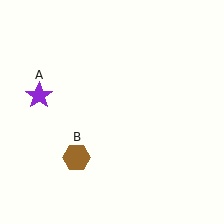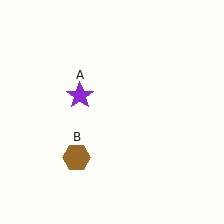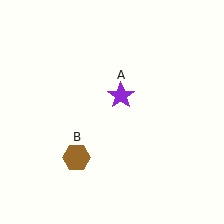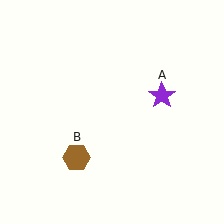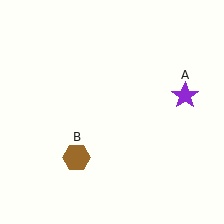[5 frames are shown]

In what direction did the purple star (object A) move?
The purple star (object A) moved right.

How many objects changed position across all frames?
1 object changed position: purple star (object A).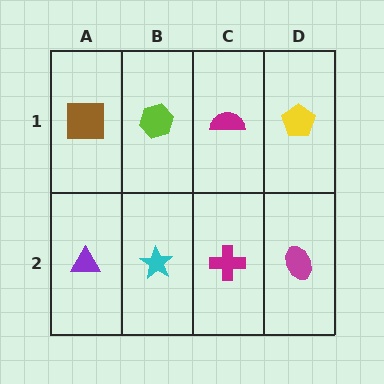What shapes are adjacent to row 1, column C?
A magenta cross (row 2, column C), a lime hexagon (row 1, column B), a yellow pentagon (row 1, column D).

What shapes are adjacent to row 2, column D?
A yellow pentagon (row 1, column D), a magenta cross (row 2, column C).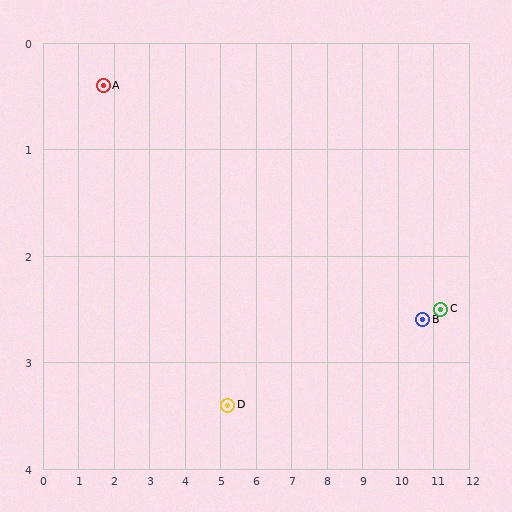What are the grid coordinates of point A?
Point A is at approximately (1.7, 0.4).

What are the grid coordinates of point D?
Point D is at approximately (5.2, 3.4).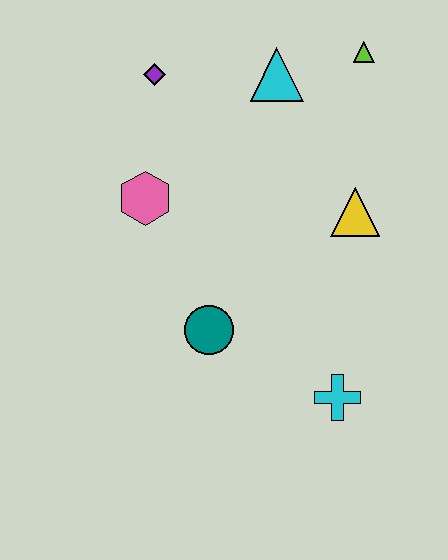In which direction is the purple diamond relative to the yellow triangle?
The purple diamond is to the left of the yellow triangle.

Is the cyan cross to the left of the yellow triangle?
Yes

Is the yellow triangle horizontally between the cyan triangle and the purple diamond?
No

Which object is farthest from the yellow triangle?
The purple diamond is farthest from the yellow triangle.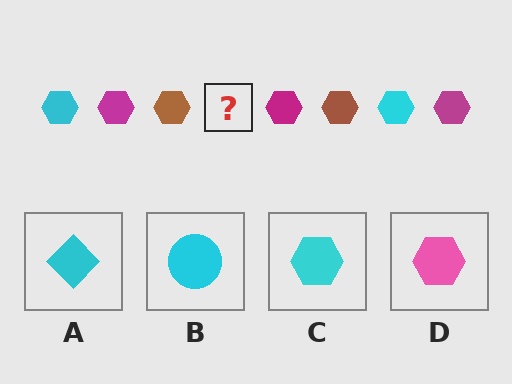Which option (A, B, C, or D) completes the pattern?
C.